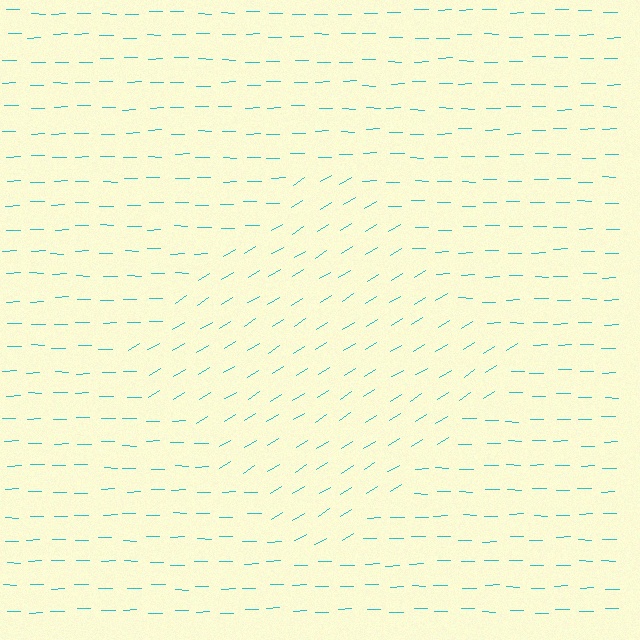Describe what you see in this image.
The image is filled with small cyan line segments. A diamond region in the image has lines oriented differently from the surrounding lines, creating a visible texture boundary.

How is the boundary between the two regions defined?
The boundary is defined purely by a change in line orientation (approximately 31 degrees difference). All lines are the same color and thickness.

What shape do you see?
I see a diamond.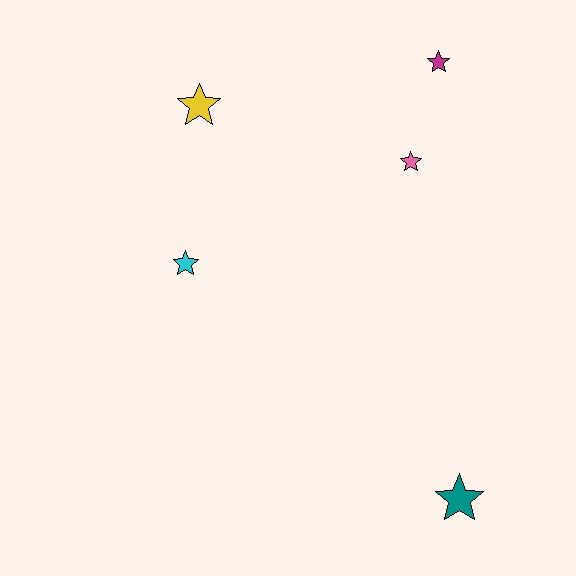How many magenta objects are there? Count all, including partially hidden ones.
There is 1 magenta object.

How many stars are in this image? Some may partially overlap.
There are 5 stars.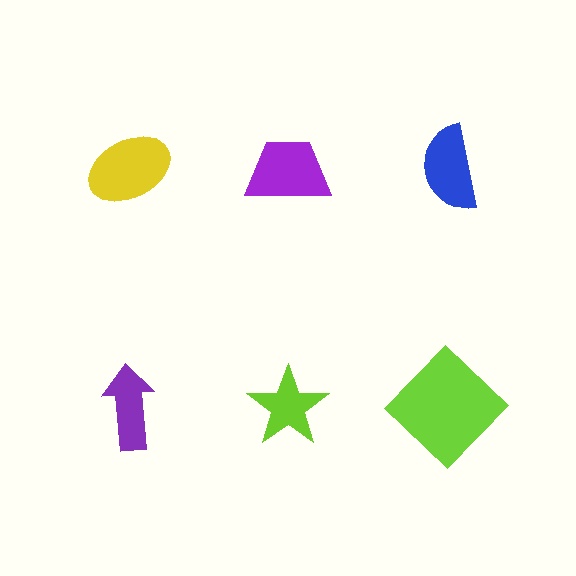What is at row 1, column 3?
A blue semicircle.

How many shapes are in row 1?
3 shapes.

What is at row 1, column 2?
A purple trapezoid.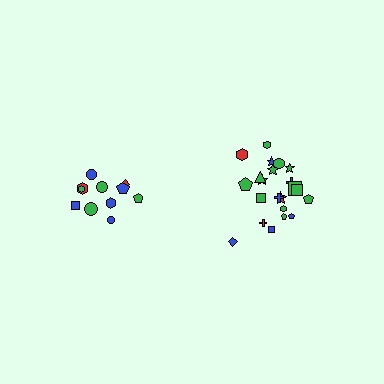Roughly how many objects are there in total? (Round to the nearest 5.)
Roughly 35 objects in total.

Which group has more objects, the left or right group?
The right group.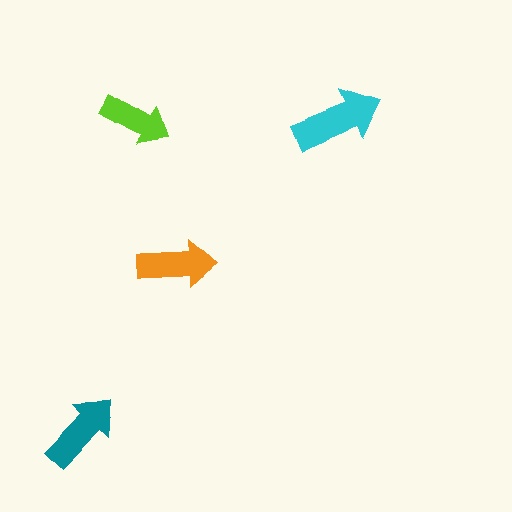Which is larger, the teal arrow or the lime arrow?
The teal one.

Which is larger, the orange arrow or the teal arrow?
The teal one.